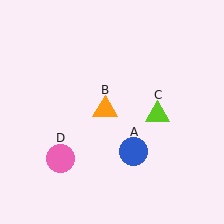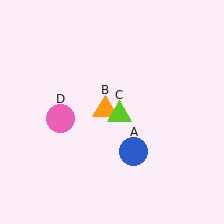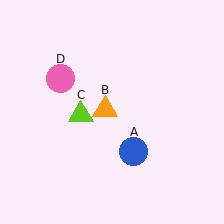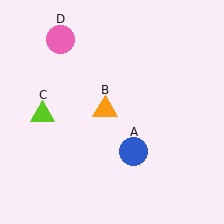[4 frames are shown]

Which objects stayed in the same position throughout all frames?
Blue circle (object A) and orange triangle (object B) remained stationary.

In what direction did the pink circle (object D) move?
The pink circle (object D) moved up.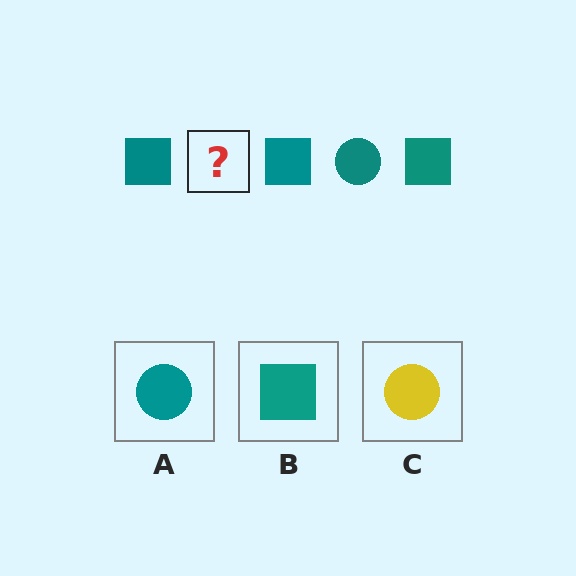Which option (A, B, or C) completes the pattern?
A.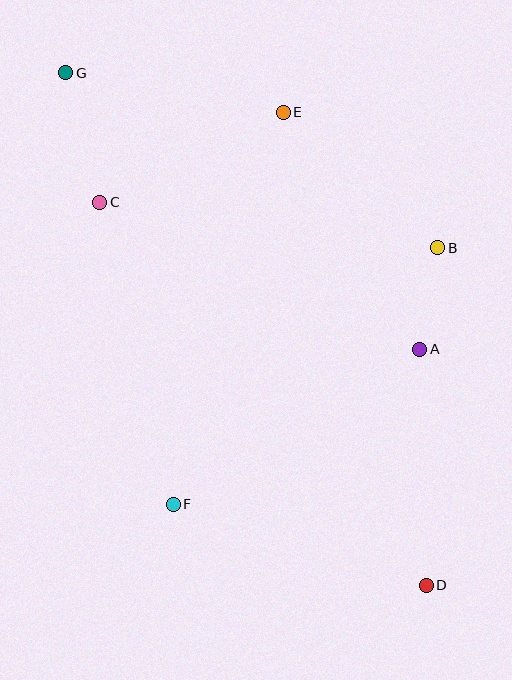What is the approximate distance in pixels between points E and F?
The distance between E and F is approximately 407 pixels.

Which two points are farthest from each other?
Points D and G are farthest from each other.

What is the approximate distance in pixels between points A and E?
The distance between A and E is approximately 274 pixels.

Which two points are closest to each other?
Points A and B are closest to each other.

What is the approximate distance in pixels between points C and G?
The distance between C and G is approximately 134 pixels.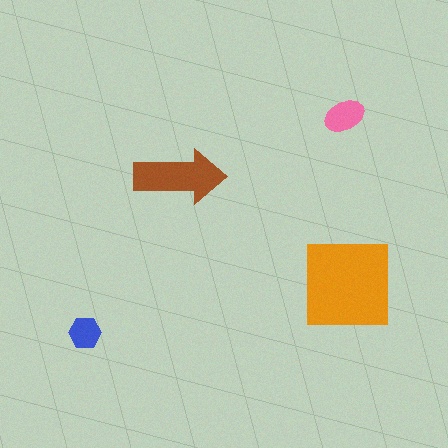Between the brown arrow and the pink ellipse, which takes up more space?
The brown arrow.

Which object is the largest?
The orange square.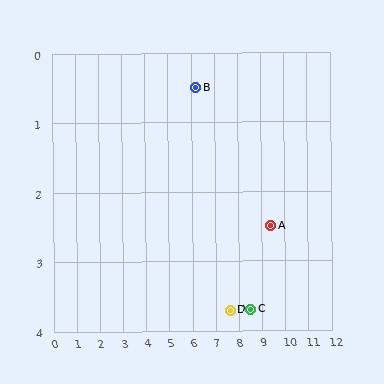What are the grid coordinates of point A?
Point A is at approximately (9.4, 2.5).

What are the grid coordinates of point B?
Point B is at approximately (6.2, 0.5).